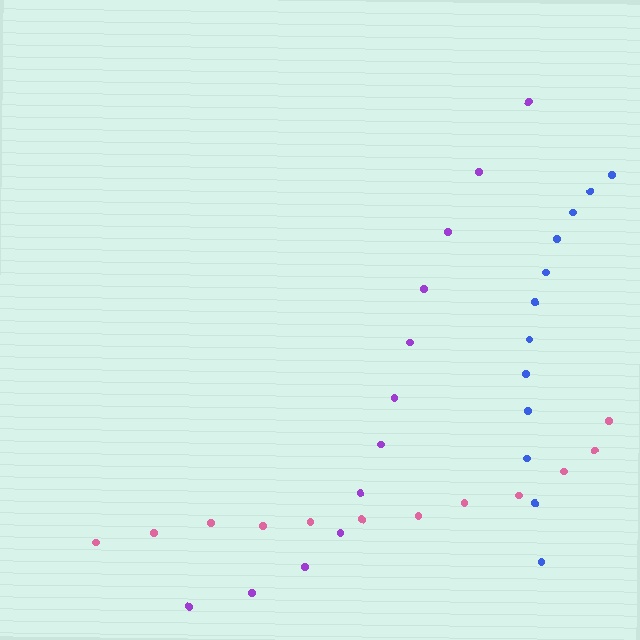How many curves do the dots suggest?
There are 3 distinct paths.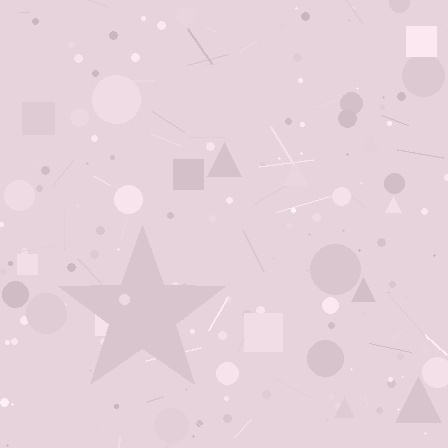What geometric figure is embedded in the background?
A star is embedded in the background.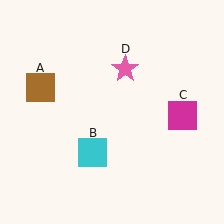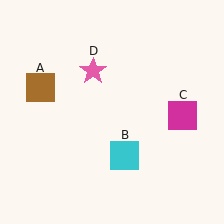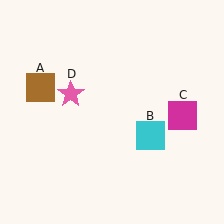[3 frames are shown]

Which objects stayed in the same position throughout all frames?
Brown square (object A) and magenta square (object C) remained stationary.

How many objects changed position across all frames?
2 objects changed position: cyan square (object B), pink star (object D).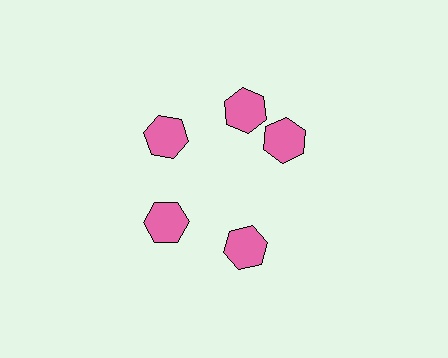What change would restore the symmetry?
The symmetry would be restored by rotating it back into even spacing with its neighbors so that all 5 hexagons sit at equal angles and equal distance from the center.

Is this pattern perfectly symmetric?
No. The 5 pink hexagons are arranged in a ring, but one element near the 3 o'clock position is rotated out of alignment along the ring, breaking the 5-fold rotational symmetry.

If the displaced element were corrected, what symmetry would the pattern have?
It would have 5-fold rotational symmetry — the pattern would map onto itself every 72 degrees.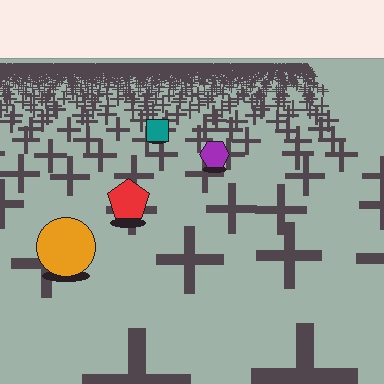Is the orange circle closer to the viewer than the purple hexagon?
Yes. The orange circle is closer — you can tell from the texture gradient: the ground texture is coarser near it.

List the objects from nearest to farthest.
From nearest to farthest: the orange circle, the red pentagon, the purple hexagon, the teal square.